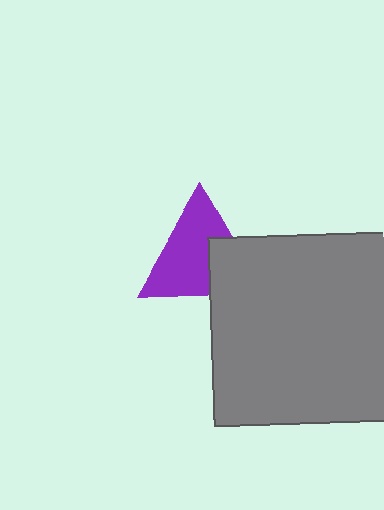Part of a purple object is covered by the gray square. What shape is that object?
It is a triangle.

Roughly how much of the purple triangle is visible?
Most of it is visible (roughly 67%).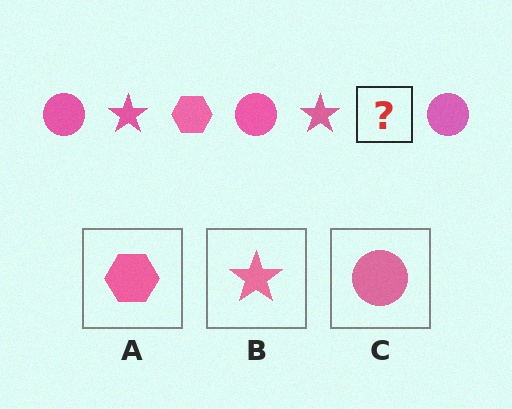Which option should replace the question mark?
Option A.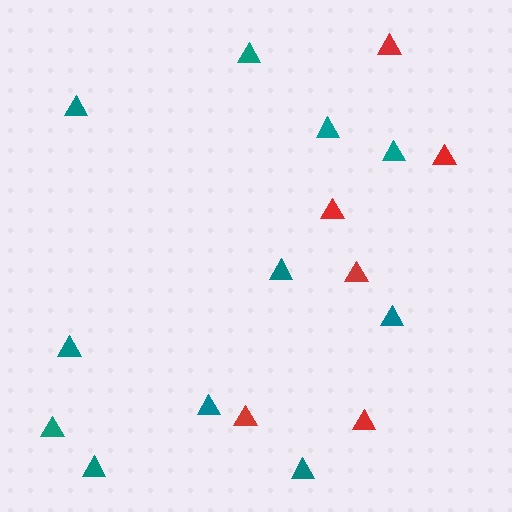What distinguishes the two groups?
There are 2 groups: one group of teal triangles (11) and one group of red triangles (6).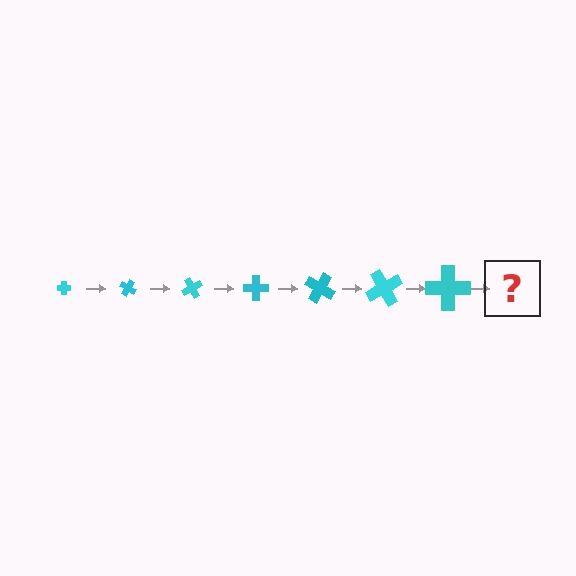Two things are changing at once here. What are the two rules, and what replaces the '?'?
The two rules are that the cross grows larger each step and it rotates 30 degrees each step. The '?' should be a cross, larger than the previous one and rotated 210 degrees from the start.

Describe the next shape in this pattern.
It should be a cross, larger than the previous one and rotated 210 degrees from the start.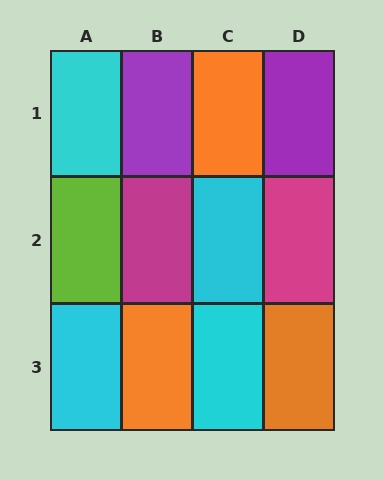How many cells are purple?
2 cells are purple.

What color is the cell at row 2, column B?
Magenta.